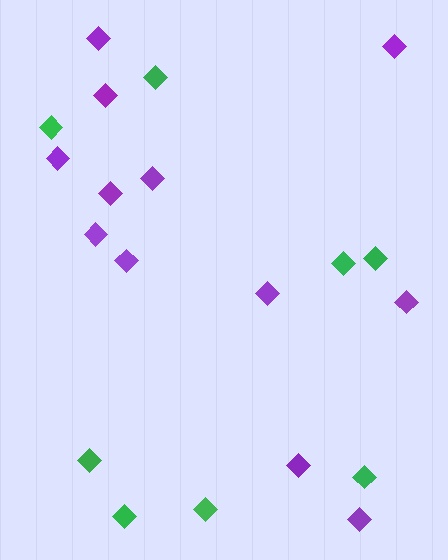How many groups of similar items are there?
There are 2 groups: one group of purple diamonds (12) and one group of green diamonds (8).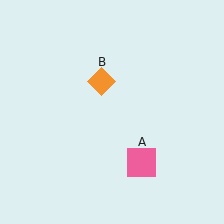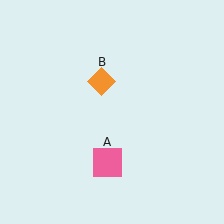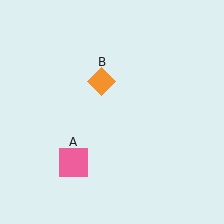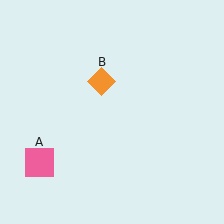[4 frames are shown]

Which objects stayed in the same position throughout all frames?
Orange diamond (object B) remained stationary.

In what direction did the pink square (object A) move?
The pink square (object A) moved left.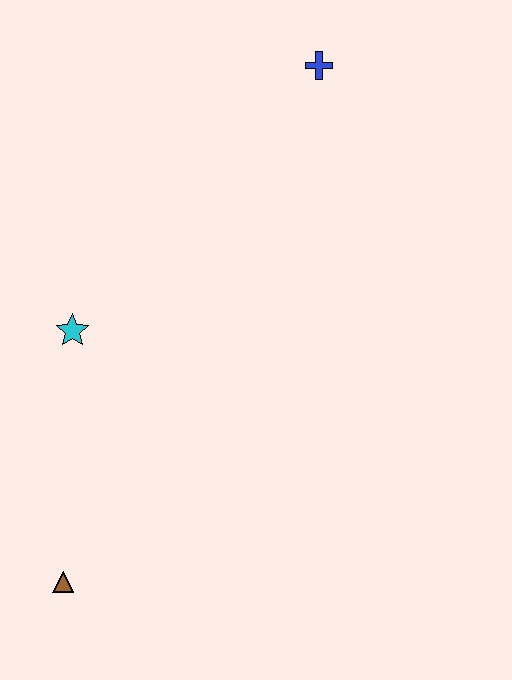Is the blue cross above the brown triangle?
Yes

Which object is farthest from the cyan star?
The blue cross is farthest from the cyan star.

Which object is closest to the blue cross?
The cyan star is closest to the blue cross.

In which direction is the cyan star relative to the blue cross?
The cyan star is below the blue cross.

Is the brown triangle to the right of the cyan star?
No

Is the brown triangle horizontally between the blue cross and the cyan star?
No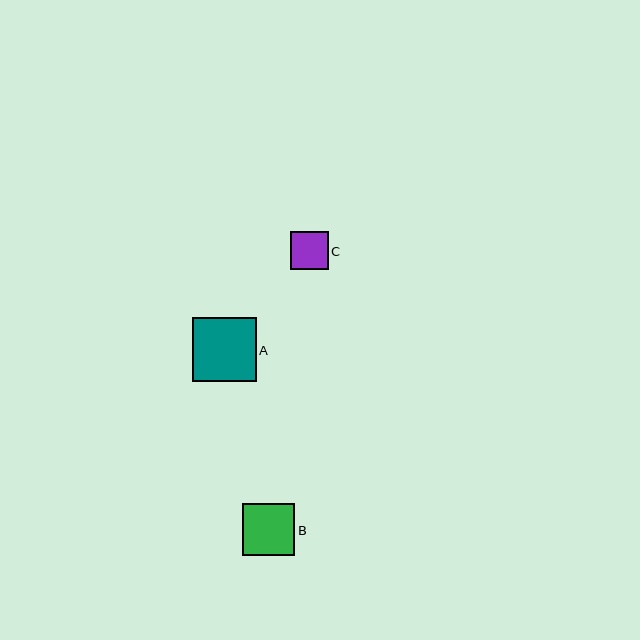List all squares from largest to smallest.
From largest to smallest: A, B, C.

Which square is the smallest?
Square C is the smallest with a size of approximately 38 pixels.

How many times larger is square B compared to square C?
Square B is approximately 1.4 times the size of square C.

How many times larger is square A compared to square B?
Square A is approximately 1.2 times the size of square B.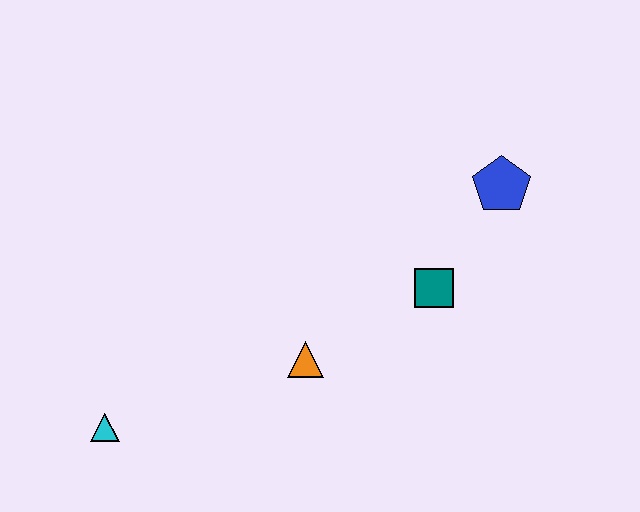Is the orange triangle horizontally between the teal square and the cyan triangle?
Yes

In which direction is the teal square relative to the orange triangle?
The teal square is to the right of the orange triangle.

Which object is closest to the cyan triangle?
The orange triangle is closest to the cyan triangle.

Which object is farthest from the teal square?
The cyan triangle is farthest from the teal square.